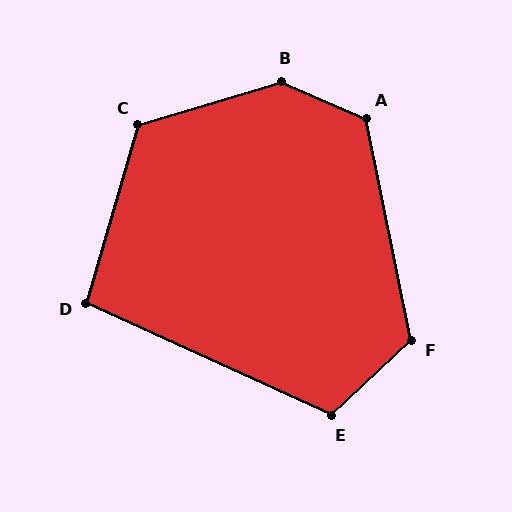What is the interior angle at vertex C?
Approximately 123 degrees (obtuse).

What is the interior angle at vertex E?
Approximately 112 degrees (obtuse).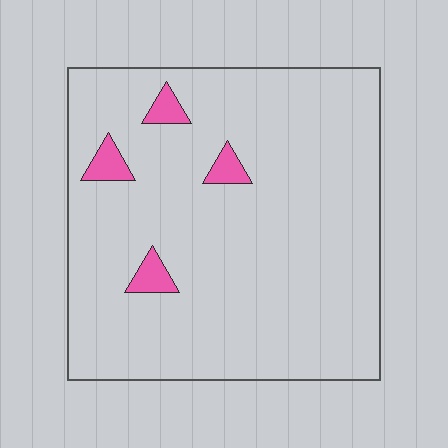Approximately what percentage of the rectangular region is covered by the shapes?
Approximately 5%.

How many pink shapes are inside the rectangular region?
4.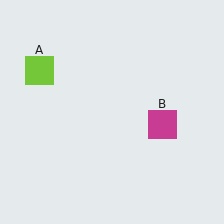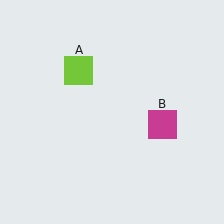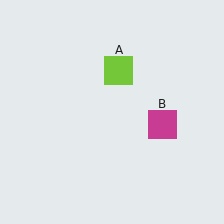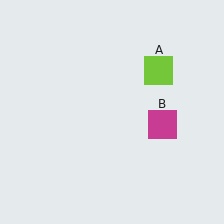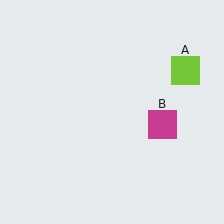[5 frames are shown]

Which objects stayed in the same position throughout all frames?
Magenta square (object B) remained stationary.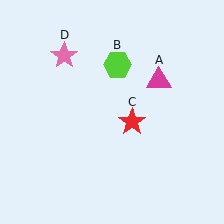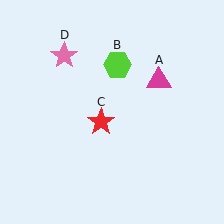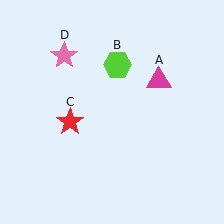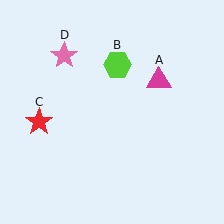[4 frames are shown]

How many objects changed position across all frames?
1 object changed position: red star (object C).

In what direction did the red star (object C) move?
The red star (object C) moved left.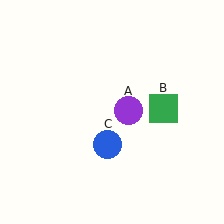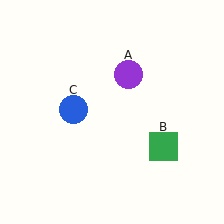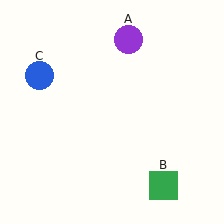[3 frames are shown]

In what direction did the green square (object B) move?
The green square (object B) moved down.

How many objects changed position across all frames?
3 objects changed position: purple circle (object A), green square (object B), blue circle (object C).